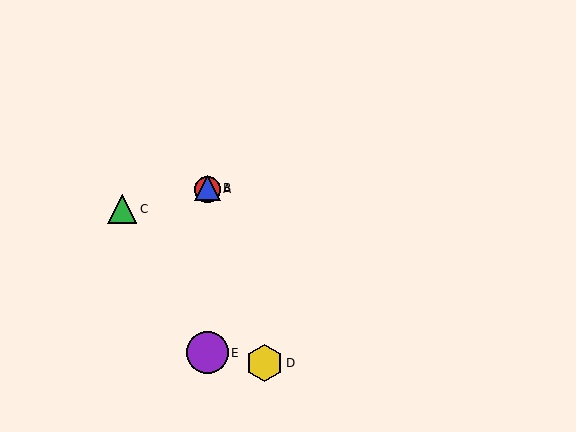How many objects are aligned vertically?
3 objects (A, B, E) are aligned vertically.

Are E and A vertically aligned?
Yes, both are at x≈207.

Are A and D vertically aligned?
No, A is at x≈207 and D is at x≈264.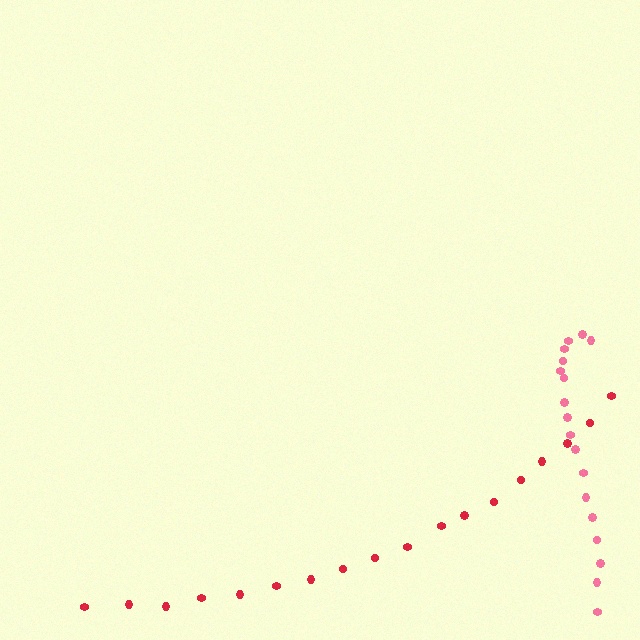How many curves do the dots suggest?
There are 2 distinct paths.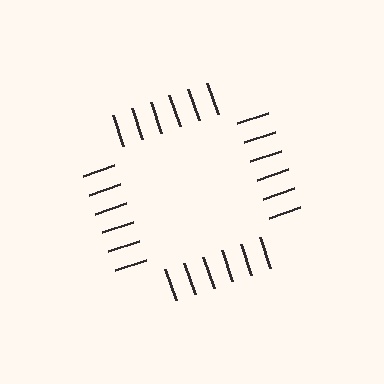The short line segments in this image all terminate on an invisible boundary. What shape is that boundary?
An illusory square — the line segments terminate on its edges but no continuous stroke is drawn.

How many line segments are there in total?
24 — 6 along each of the 4 edges.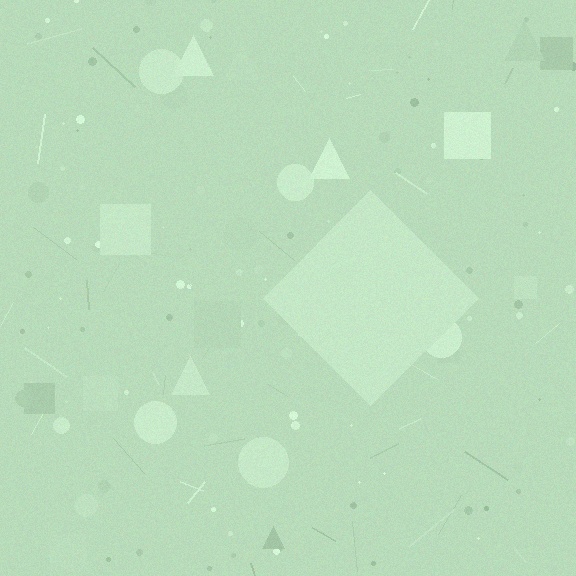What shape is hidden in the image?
A diamond is hidden in the image.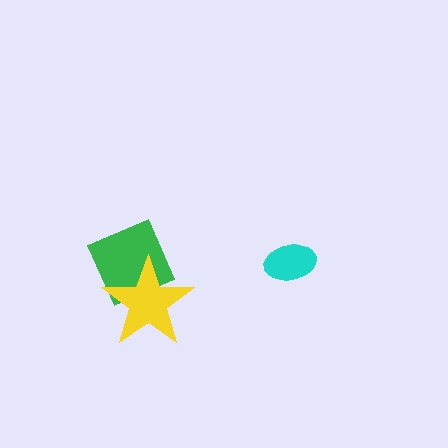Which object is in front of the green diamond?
The yellow star is in front of the green diamond.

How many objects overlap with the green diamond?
1 object overlaps with the green diamond.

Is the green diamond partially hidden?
Yes, it is partially covered by another shape.